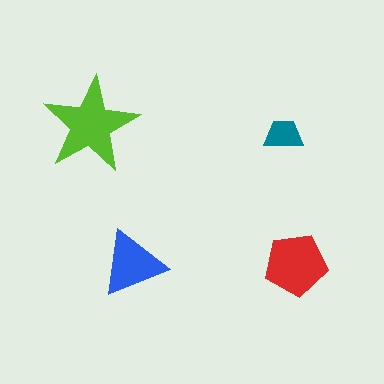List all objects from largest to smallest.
The lime star, the red pentagon, the blue triangle, the teal trapezoid.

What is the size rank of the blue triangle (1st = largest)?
3rd.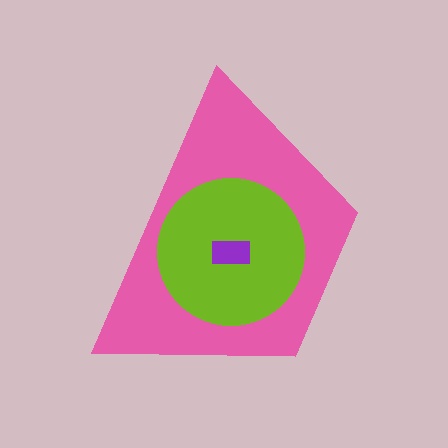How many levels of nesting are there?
3.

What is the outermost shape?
The pink trapezoid.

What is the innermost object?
The purple rectangle.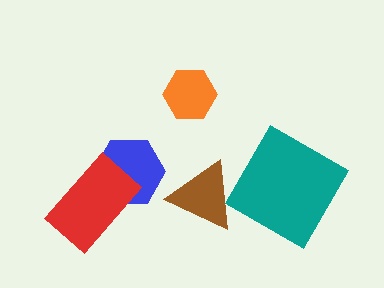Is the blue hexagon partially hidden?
Yes, it is partially covered by another shape.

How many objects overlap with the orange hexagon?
0 objects overlap with the orange hexagon.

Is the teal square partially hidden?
No, no other shape covers it.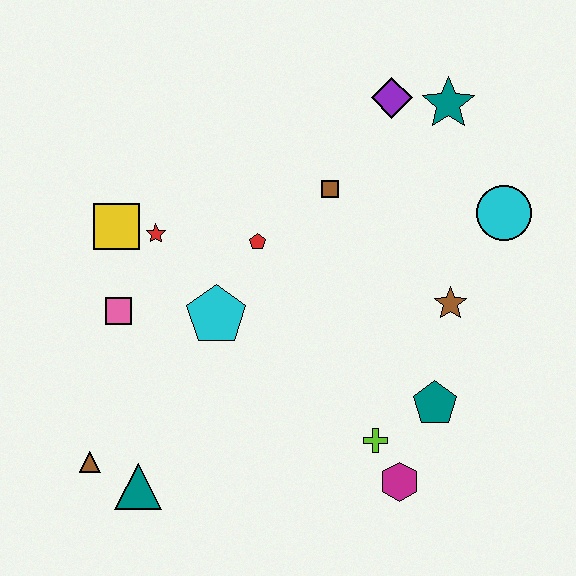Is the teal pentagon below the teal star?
Yes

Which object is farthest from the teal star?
The brown triangle is farthest from the teal star.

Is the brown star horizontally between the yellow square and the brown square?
No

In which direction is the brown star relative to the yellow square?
The brown star is to the right of the yellow square.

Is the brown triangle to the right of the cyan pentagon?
No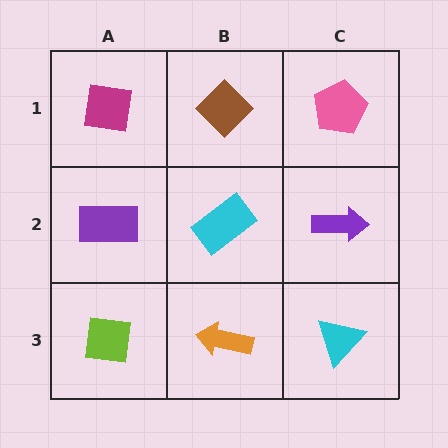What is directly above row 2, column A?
A magenta square.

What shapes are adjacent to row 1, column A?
A purple rectangle (row 2, column A), a brown diamond (row 1, column B).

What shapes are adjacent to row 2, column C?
A pink pentagon (row 1, column C), a cyan triangle (row 3, column C), a cyan rectangle (row 2, column B).